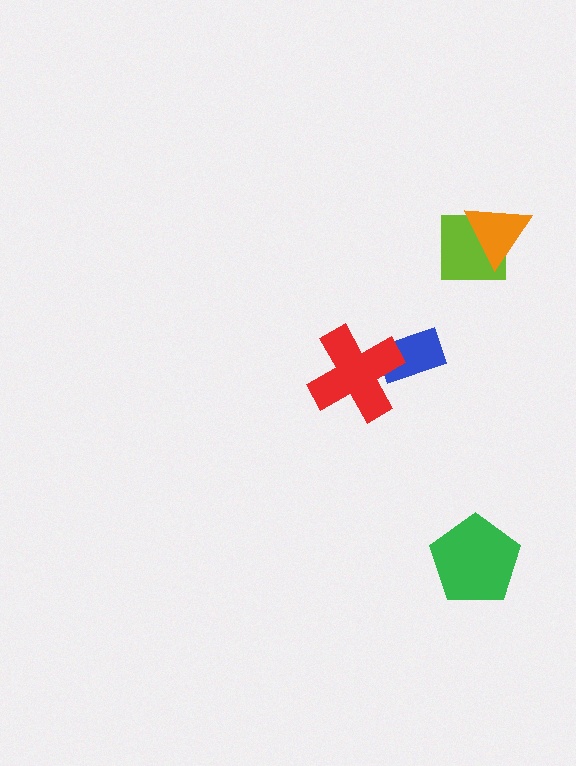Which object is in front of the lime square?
The orange triangle is in front of the lime square.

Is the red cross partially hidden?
No, no other shape covers it.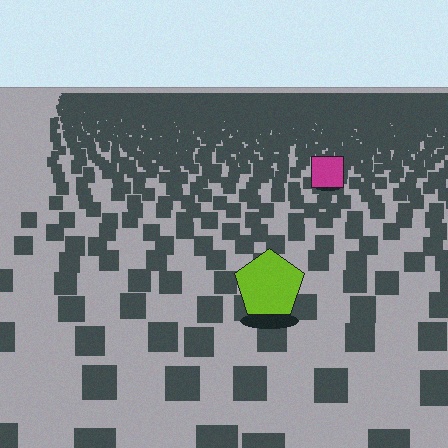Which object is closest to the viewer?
The lime pentagon is closest. The texture marks near it are larger and more spread out.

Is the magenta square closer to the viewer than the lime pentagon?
No. The lime pentagon is closer — you can tell from the texture gradient: the ground texture is coarser near it.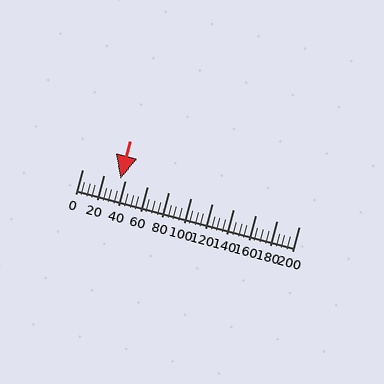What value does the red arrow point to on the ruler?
The red arrow points to approximately 35.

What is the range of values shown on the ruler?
The ruler shows values from 0 to 200.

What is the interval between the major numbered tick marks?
The major tick marks are spaced 20 units apart.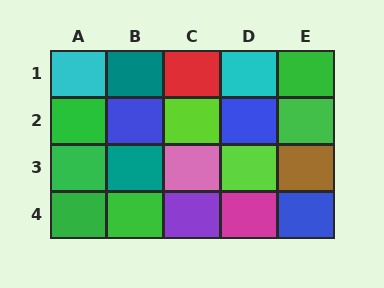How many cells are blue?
3 cells are blue.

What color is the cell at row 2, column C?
Lime.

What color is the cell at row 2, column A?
Green.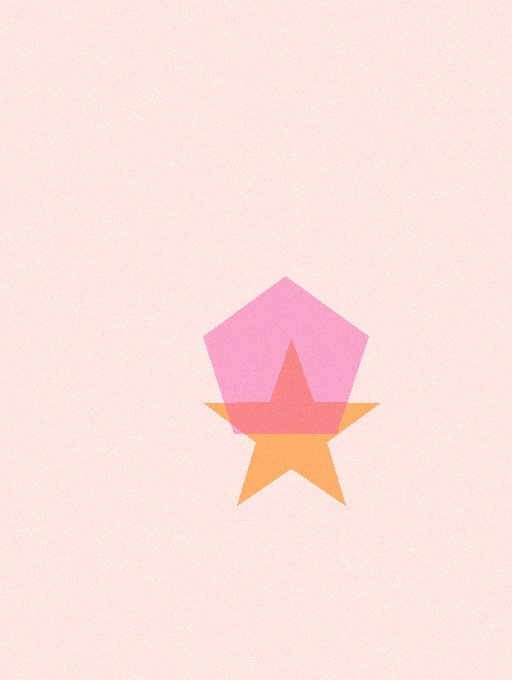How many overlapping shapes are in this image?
There are 2 overlapping shapes in the image.